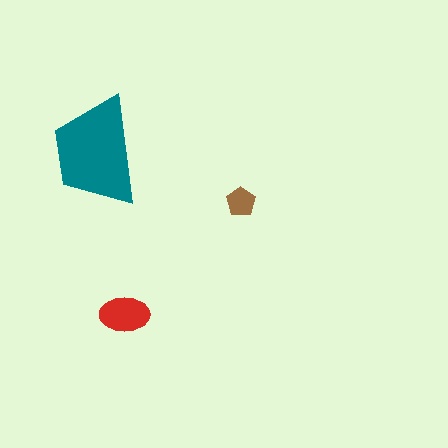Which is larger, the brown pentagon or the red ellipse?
The red ellipse.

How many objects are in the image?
There are 3 objects in the image.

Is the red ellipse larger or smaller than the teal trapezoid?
Smaller.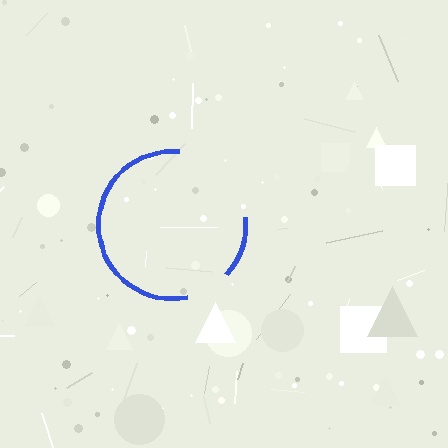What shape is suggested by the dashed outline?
The dashed outline suggests a circle.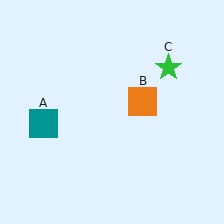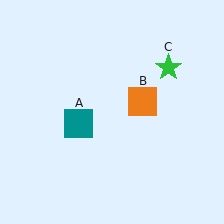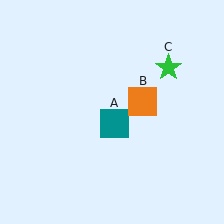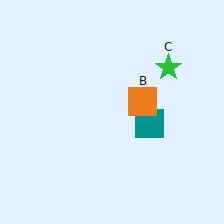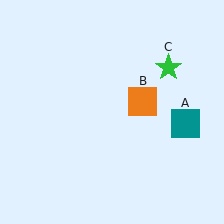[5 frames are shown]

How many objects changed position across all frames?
1 object changed position: teal square (object A).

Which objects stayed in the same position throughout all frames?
Orange square (object B) and green star (object C) remained stationary.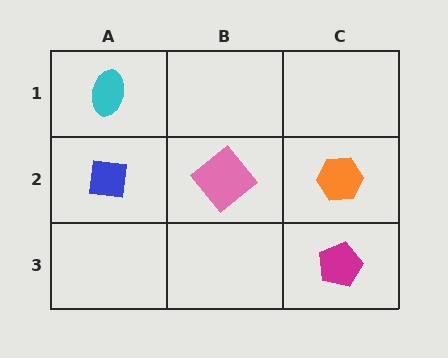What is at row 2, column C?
An orange hexagon.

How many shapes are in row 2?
3 shapes.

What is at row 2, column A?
A blue square.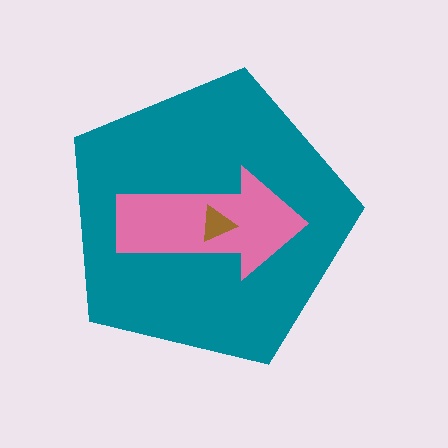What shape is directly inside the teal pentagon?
The pink arrow.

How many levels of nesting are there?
3.